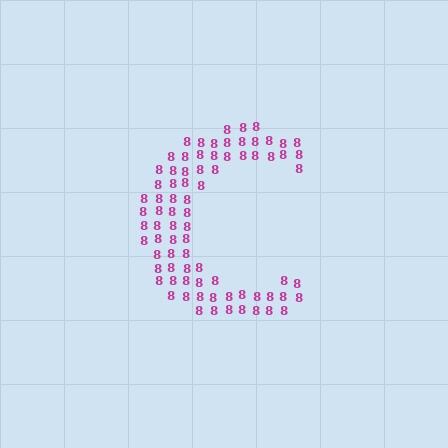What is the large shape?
The large shape is the letter C.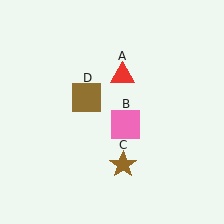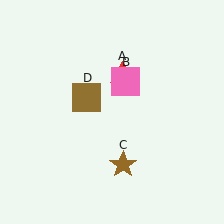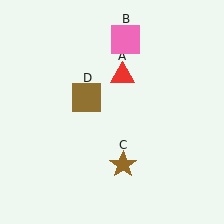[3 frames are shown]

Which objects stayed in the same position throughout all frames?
Red triangle (object A) and brown star (object C) and brown square (object D) remained stationary.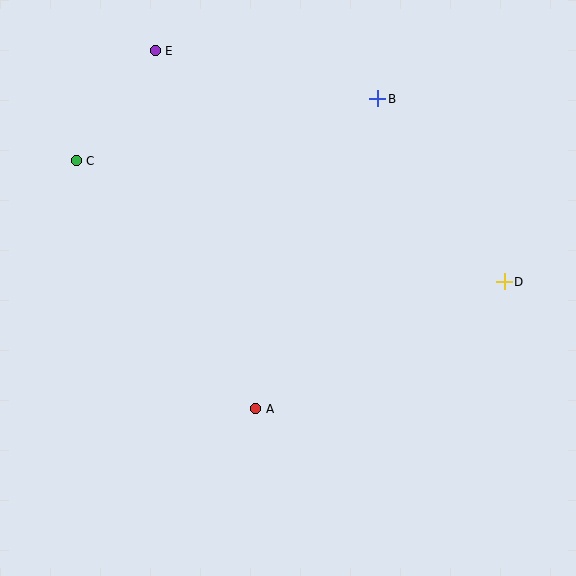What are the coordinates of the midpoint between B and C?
The midpoint between B and C is at (227, 130).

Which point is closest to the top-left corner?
Point E is closest to the top-left corner.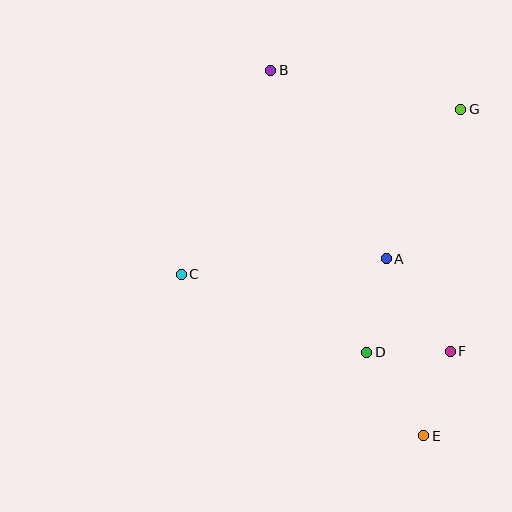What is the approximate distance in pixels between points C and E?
The distance between C and E is approximately 292 pixels.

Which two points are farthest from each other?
Points B and E are farthest from each other.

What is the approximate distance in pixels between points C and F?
The distance between C and F is approximately 280 pixels.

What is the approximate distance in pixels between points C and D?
The distance between C and D is approximately 201 pixels.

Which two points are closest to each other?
Points D and F are closest to each other.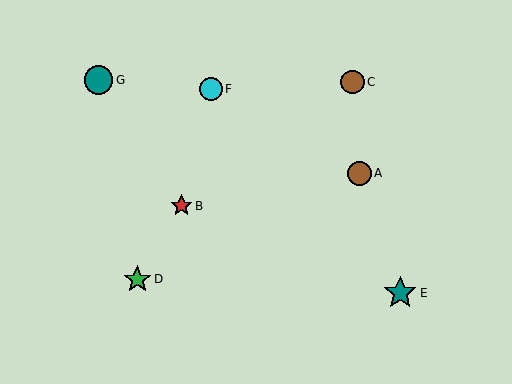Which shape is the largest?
The teal star (labeled E) is the largest.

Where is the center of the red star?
The center of the red star is at (182, 206).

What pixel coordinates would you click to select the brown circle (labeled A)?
Click at (359, 173) to select the brown circle A.